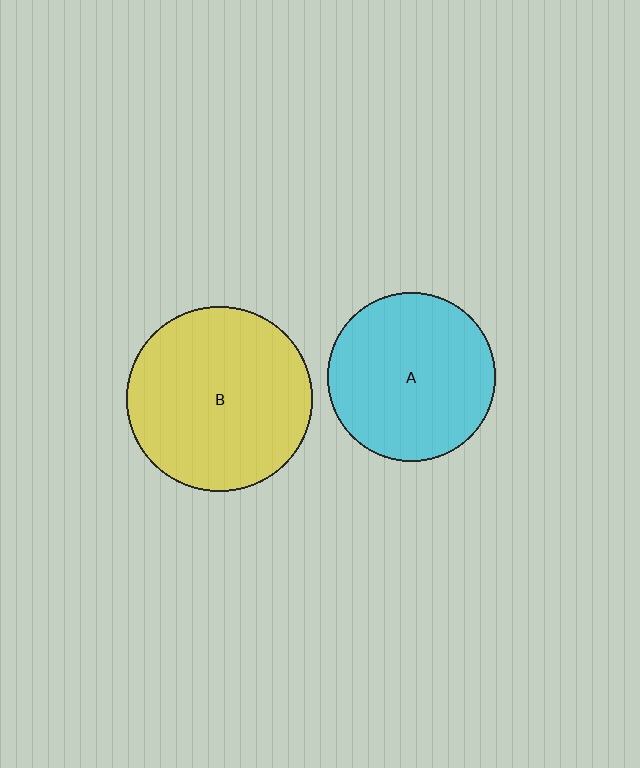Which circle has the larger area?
Circle B (yellow).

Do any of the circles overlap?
No, none of the circles overlap.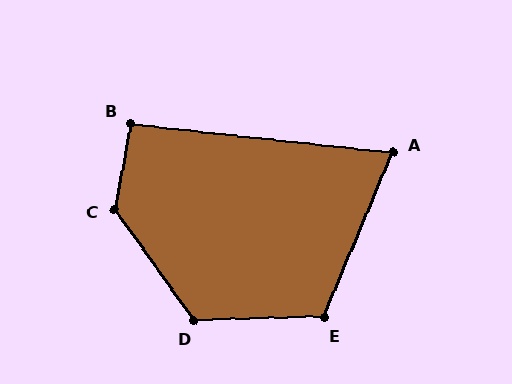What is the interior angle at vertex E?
Approximately 114 degrees (obtuse).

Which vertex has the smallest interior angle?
A, at approximately 74 degrees.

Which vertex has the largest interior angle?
C, at approximately 134 degrees.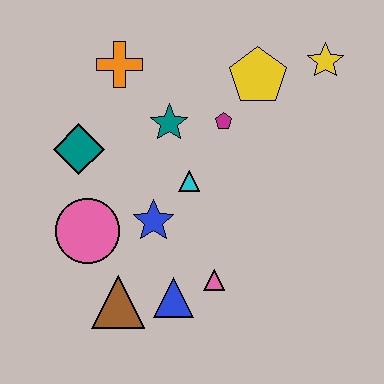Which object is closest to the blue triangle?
The pink triangle is closest to the blue triangle.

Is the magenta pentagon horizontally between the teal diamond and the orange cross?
No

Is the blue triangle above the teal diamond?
No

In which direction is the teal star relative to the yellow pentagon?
The teal star is to the left of the yellow pentagon.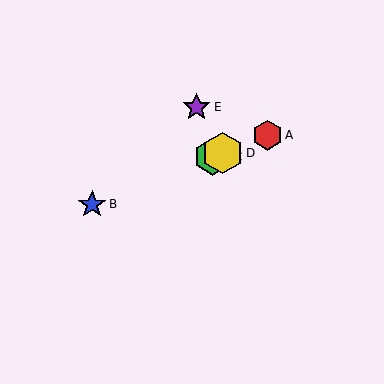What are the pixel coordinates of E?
Object E is at (197, 107).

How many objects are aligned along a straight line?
4 objects (A, B, C, D) are aligned along a straight line.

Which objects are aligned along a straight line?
Objects A, B, C, D are aligned along a straight line.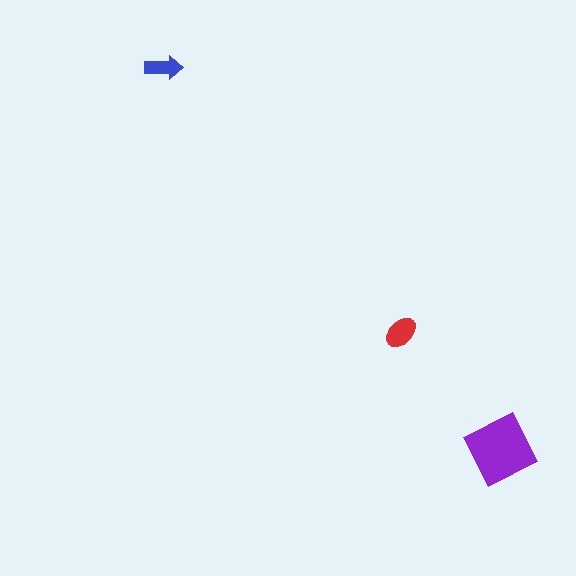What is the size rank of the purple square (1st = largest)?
1st.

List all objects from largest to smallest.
The purple square, the red ellipse, the blue arrow.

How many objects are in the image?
There are 3 objects in the image.